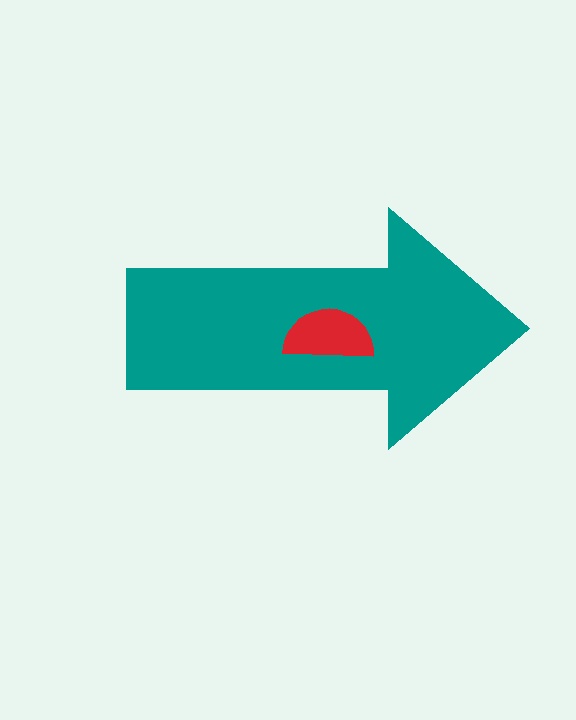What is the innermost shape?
The red semicircle.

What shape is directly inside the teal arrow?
The red semicircle.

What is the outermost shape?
The teal arrow.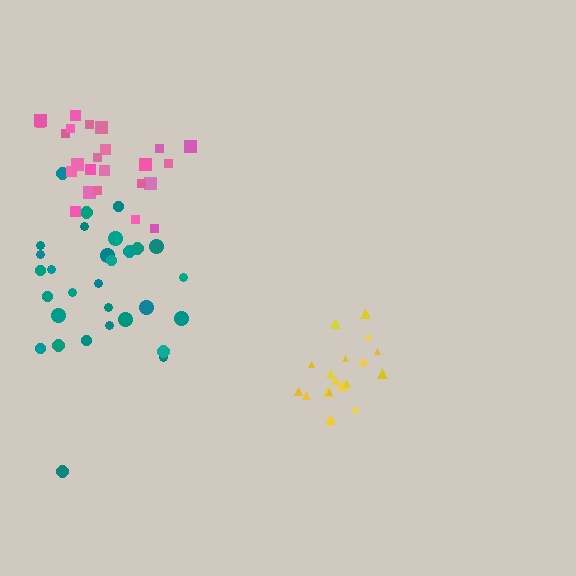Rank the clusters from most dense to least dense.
yellow, pink, teal.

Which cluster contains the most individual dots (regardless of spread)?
Teal (31).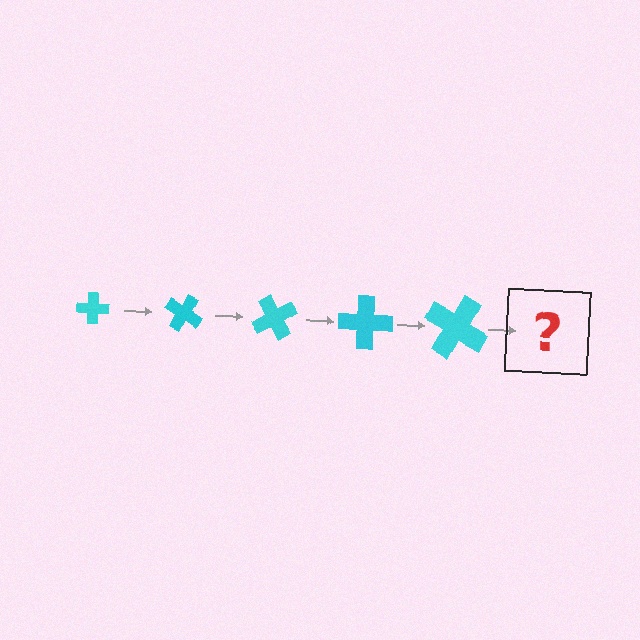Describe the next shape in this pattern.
It should be a cross, larger than the previous one and rotated 150 degrees from the start.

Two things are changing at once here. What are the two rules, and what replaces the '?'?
The two rules are that the cross grows larger each step and it rotates 30 degrees each step. The '?' should be a cross, larger than the previous one and rotated 150 degrees from the start.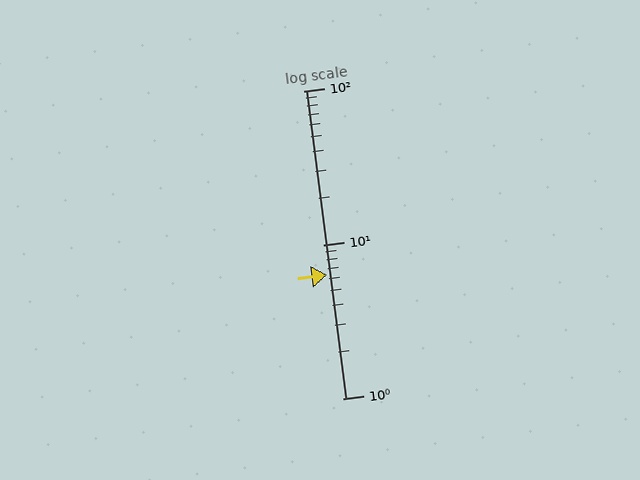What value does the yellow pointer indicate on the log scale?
The pointer indicates approximately 6.4.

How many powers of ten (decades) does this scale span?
The scale spans 2 decades, from 1 to 100.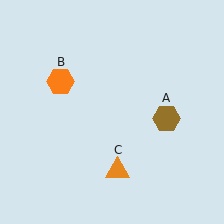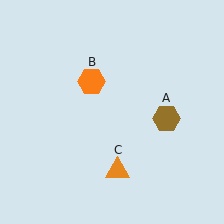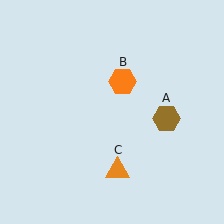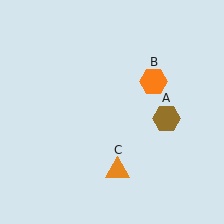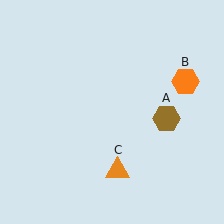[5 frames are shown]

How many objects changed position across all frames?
1 object changed position: orange hexagon (object B).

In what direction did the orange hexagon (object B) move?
The orange hexagon (object B) moved right.